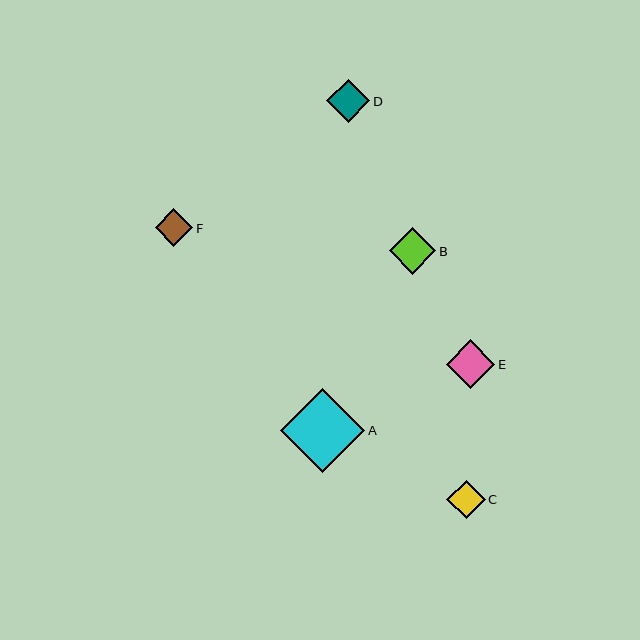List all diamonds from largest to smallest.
From largest to smallest: A, E, B, D, C, F.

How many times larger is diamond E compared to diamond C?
Diamond E is approximately 1.3 times the size of diamond C.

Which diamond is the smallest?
Diamond F is the smallest with a size of approximately 37 pixels.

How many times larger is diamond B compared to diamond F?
Diamond B is approximately 1.2 times the size of diamond F.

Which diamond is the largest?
Diamond A is the largest with a size of approximately 84 pixels.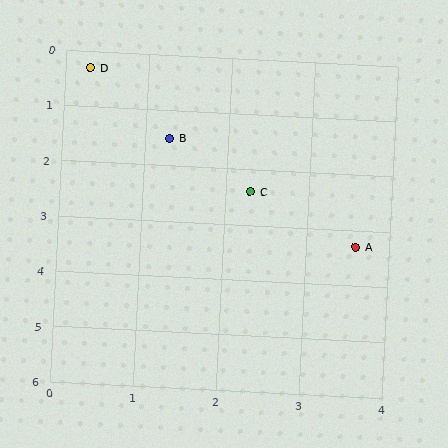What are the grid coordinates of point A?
Point A is at approximately (3.6, 3.3).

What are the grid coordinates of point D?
Point D is at approximately (0.3, 0.3).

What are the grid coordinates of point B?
Point B is at approximately (1.3, 1.5).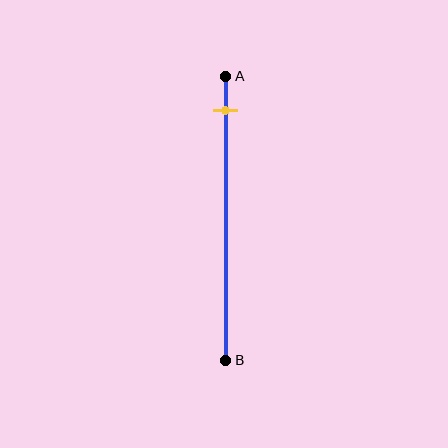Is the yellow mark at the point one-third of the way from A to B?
No, the mark is at about 10% from A, not at the 33% one-third point.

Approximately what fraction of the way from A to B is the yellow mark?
The yellow mark is approximately 10% of the way from A to B.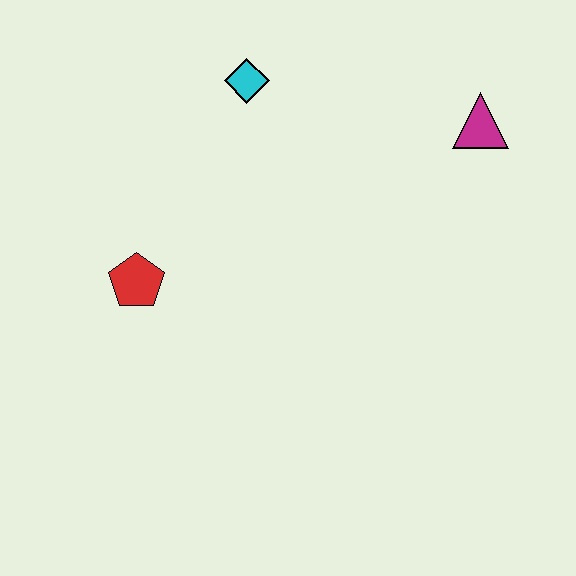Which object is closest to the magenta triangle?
The cyan diamond is closest to the magenta triangle.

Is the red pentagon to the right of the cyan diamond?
No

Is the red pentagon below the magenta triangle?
Yes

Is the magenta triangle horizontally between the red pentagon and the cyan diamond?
No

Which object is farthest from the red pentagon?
The magenta triangle is farthest from the red pentagon.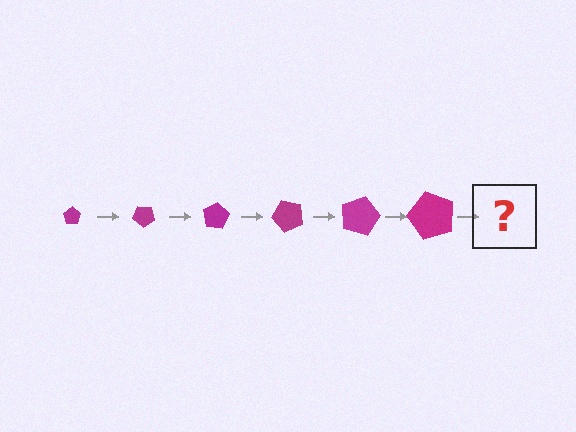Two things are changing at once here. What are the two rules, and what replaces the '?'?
The two rules are that the pentagon grows larger each step and it rotates 40 degrees each step. The '?' should be a pentagon, larger than the previous one and rotated 240 degrees from the start.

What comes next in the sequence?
The next element should be a pentagon, larger than the previous one and rotated 240 degrees from the start.